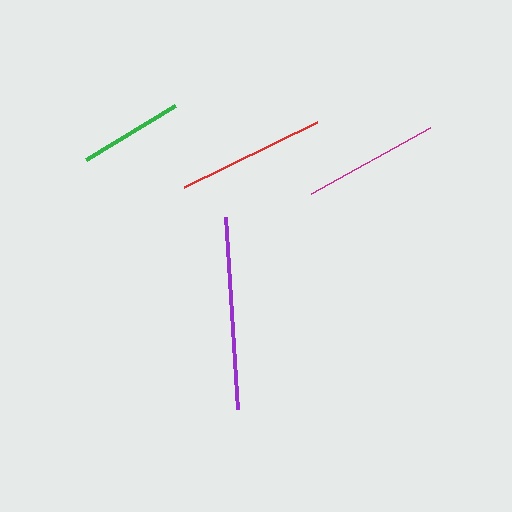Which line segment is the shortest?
The green line is the shortest at approximately 104 pixels.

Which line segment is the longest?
The purple line is the longest at approximately 192 pixels.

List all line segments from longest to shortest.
From longest to shortest: purple, red, magenta, green.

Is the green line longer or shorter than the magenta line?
The magenta line is longer than the green line.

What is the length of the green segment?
The green segment is approximately 104 pixels long.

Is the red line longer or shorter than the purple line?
The purple line is longer than the red line.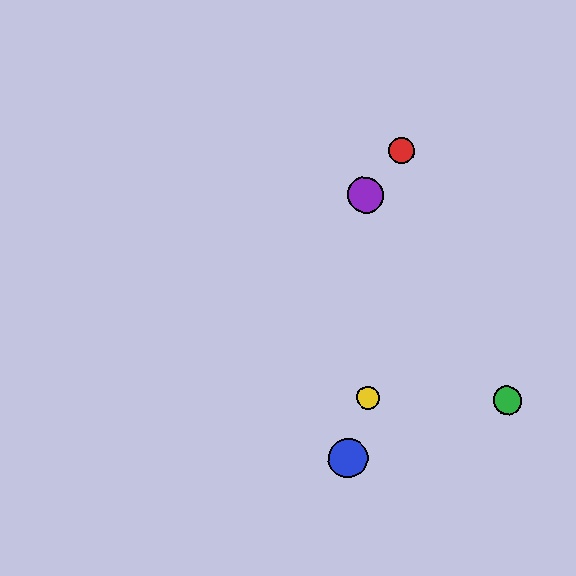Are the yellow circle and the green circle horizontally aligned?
Yes, both are at y≈397.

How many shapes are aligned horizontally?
2 shapes (the green circle, the yellow circle) are aligned horizontally.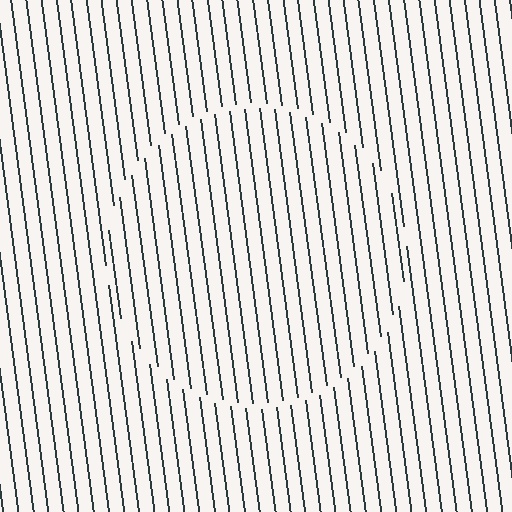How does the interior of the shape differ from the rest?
The interior of the shape contains the same grating, shifted by half a period — the contour is defined by the phase discontinuity where line-ends from the inner and outer gratings abut.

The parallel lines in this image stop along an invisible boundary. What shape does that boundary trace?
An illusory circle. The interior of the shape contains the same grating, shifted by half a period — the contour is defined by the phase discontinuity where line-ends from the inner and outer gratings abut.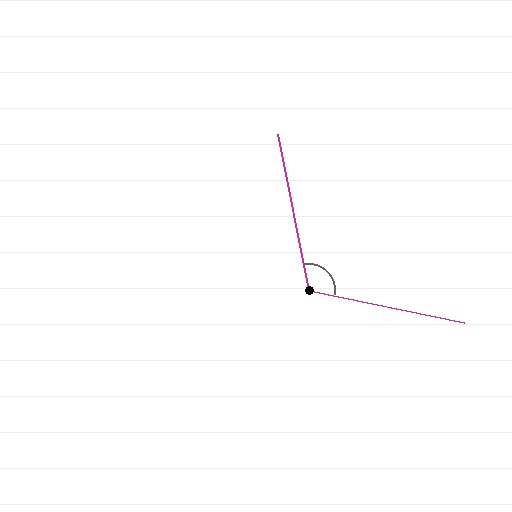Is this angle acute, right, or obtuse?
It is obtuse.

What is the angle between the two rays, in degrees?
Approximately 113 degrees.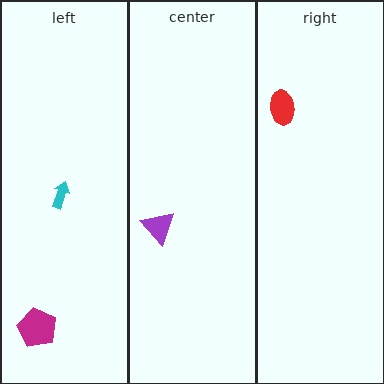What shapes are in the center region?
The purple triangle.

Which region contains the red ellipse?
The right region.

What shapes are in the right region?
The red ellipse.